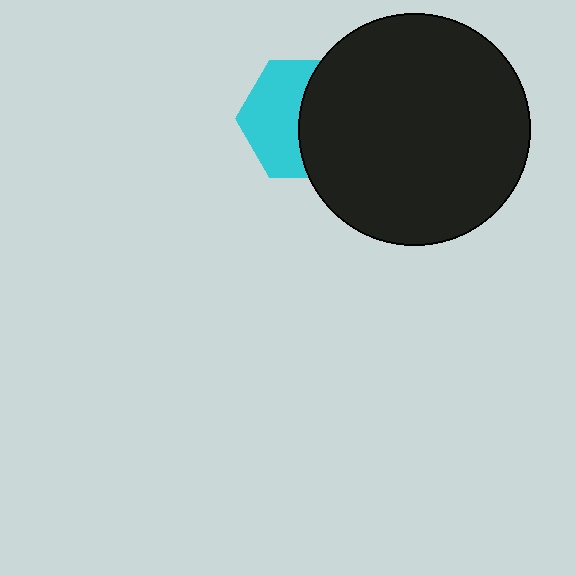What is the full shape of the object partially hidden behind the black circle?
The partially hidden object is a cyan hexagon.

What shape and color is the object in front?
The object in front is a black circle.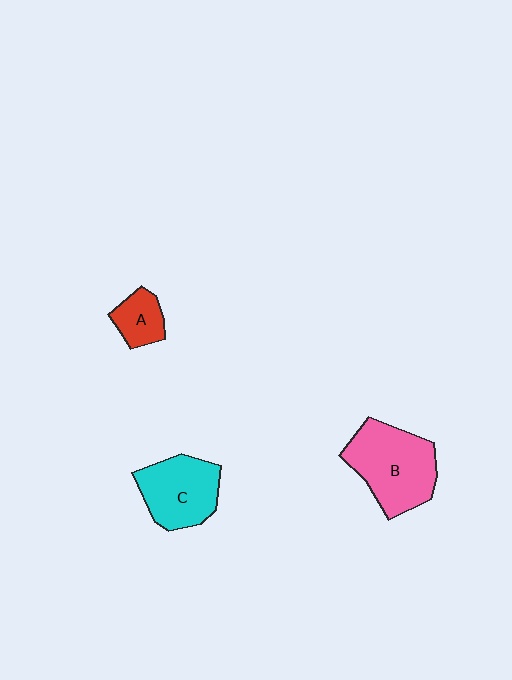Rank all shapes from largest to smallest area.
From largest to smallest: B (pink), C (cyan), A (red).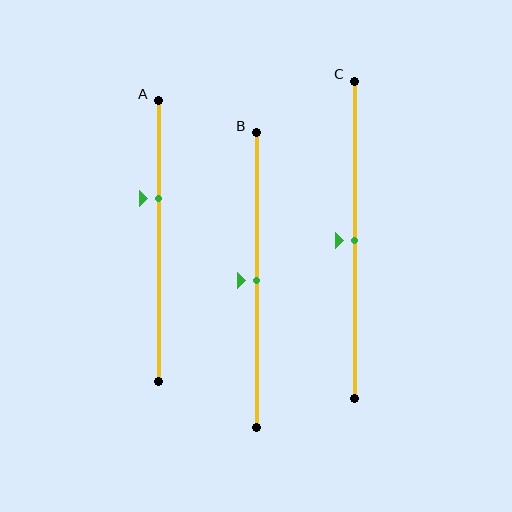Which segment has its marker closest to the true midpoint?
Segment B has its marker closest to the true midpoint.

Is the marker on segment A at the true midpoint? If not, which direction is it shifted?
No, the marker on segment A is shifted upward by about 15% of the segment length.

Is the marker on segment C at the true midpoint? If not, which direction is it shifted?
Yes, the marker on segment C is at the true midpoint.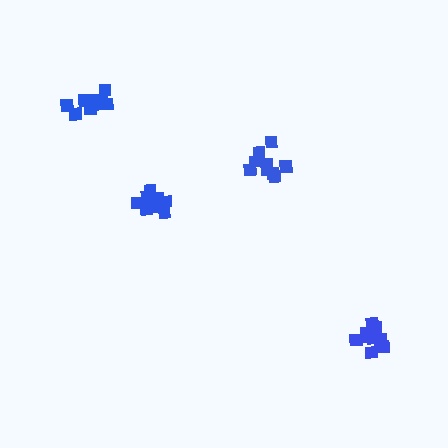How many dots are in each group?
Group 1: 9 dots, Group 2: 9 dots, Group 3: 11 dots, Group 4: 10 dots (39 total).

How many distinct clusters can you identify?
There are 4 distinct clusters.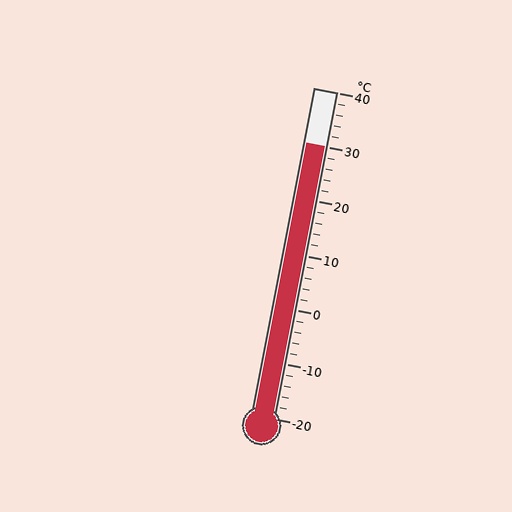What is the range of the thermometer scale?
The thermometer scale ranges from -20°C to 40°C.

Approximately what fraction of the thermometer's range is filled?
The thermometer is filled to approximately 85% of its range.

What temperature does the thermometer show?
The thermometer shows approximately 30°C.